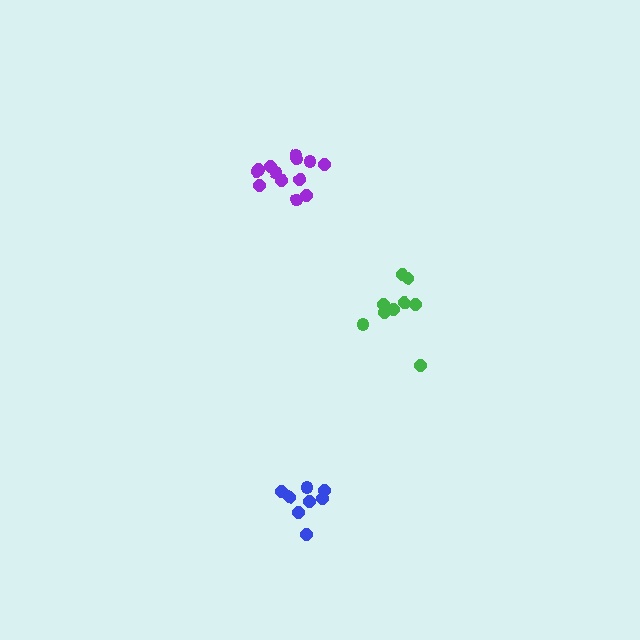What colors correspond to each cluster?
The clusters are colored: green, blue, purple.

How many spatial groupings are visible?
There are 3 spatial groupings.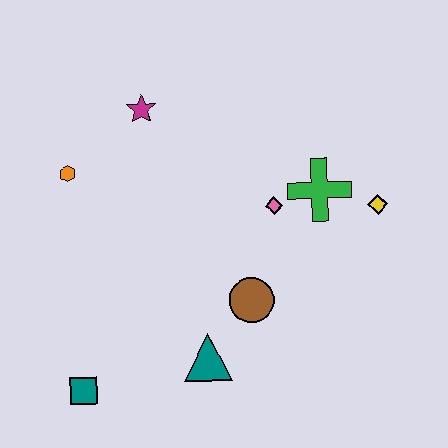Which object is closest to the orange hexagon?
The magenta star is closest to the orange hexagon.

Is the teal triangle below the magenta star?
Yes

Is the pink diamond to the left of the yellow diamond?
Yes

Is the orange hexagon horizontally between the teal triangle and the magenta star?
No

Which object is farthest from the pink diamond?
The teal square is farthest from the pink diamond.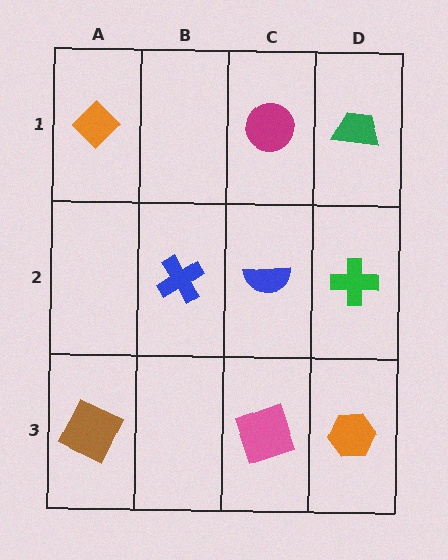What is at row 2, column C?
A blue semicircle.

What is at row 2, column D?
A green cross.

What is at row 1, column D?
A green trapezoid.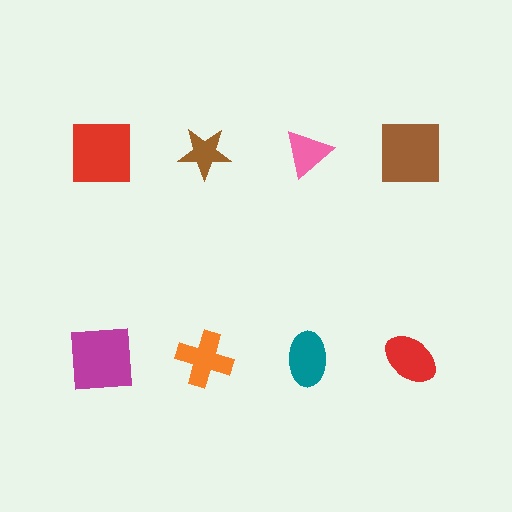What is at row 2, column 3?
A teal ellipse.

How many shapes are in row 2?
4 shapes.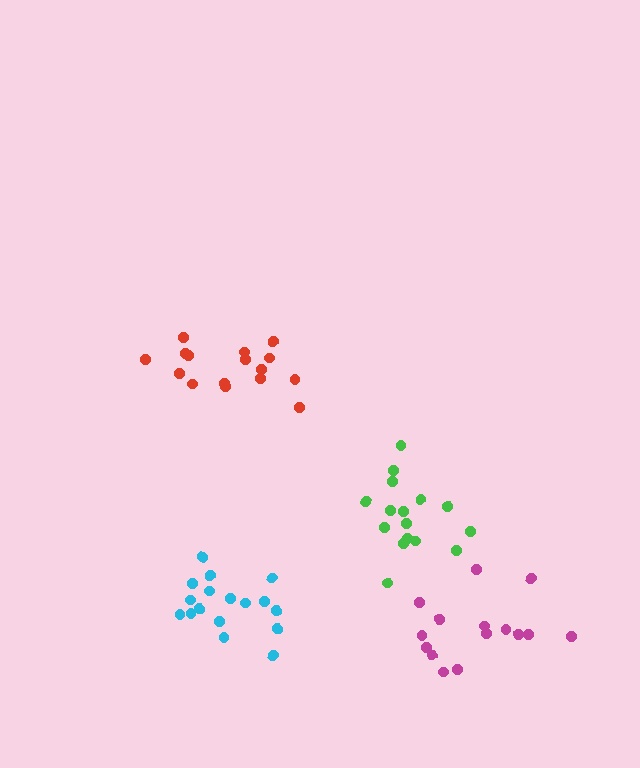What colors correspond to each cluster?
The clusters are colored: red, cyan, magenta, green.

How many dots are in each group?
Group 1: 16 dots, Group 2: 17 dots, Group 3: 15 dots, Group 4: 16 dots (64 total).